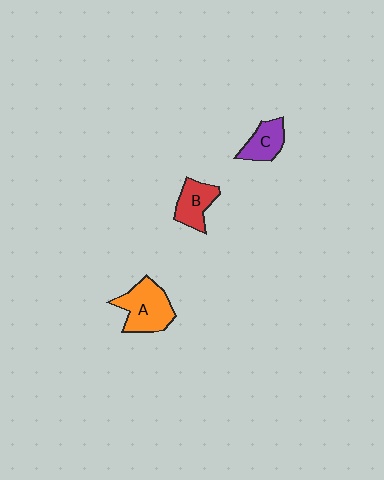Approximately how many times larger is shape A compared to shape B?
Approximately 1.5 times.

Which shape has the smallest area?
Shape C (purple).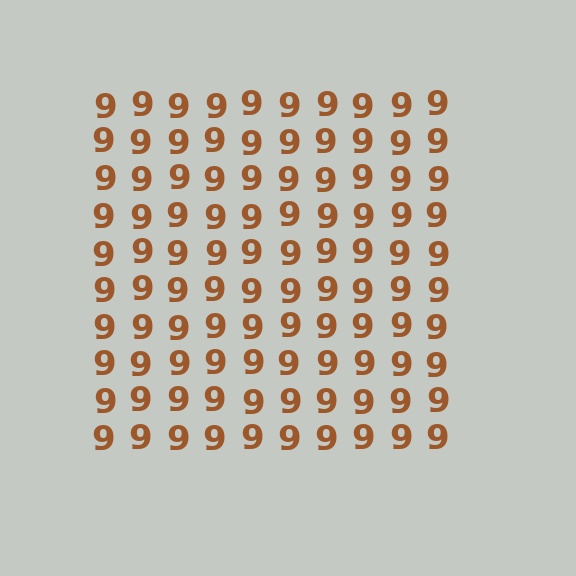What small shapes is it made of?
It is made of small digit 9's.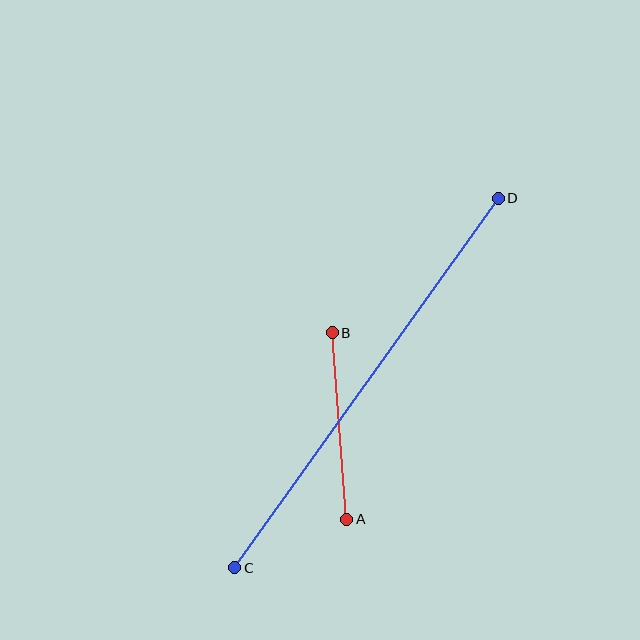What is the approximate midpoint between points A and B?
The midpoint is at approximately (340, 426) pixels.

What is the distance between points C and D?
The distance is approximately 454 pixels.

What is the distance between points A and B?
The distance is approximately 187 pixels.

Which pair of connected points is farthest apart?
Points C and D are farthest apart.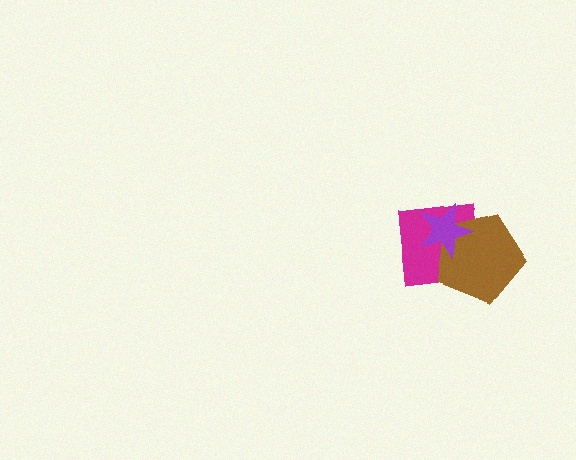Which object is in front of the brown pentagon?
The purple star is in front of the brown pentagon.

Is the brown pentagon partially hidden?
Yes, it is partially covered by another shape.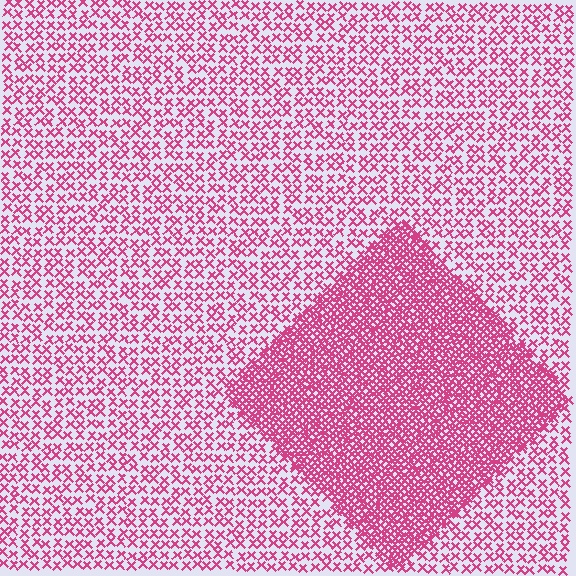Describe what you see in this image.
The image contains small magenta elements arranged at two different densities. A diamond-shaped region is visible where the elements are more densely packed than the surrounding area.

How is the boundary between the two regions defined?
The boundary is defined by a change in element density (approximately 2.6x ratio). All elements are the same color, size, and shape.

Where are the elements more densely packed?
The elements are more densely packed inside the diamond boundary.